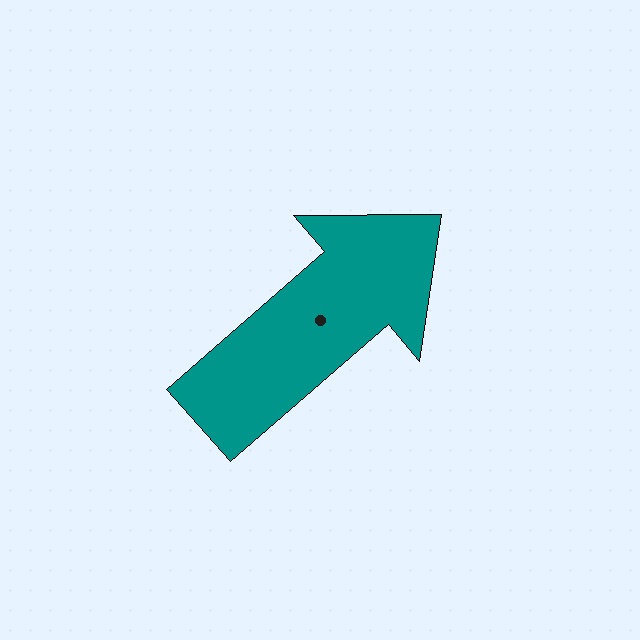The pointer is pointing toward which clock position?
Roughly 2 o'clock.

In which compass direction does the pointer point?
Northeast.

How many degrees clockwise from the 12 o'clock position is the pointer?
Approximately 49 degrees.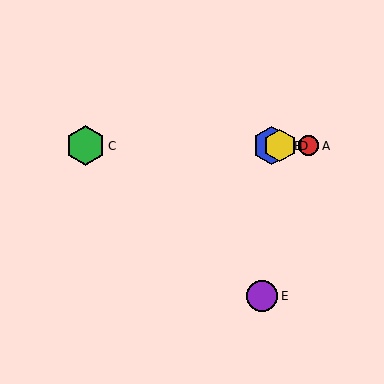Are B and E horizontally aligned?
No, B is at y≈146 and E is at y≈296.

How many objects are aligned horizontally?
4 objects (A, B, C, D) are aligned horizontally.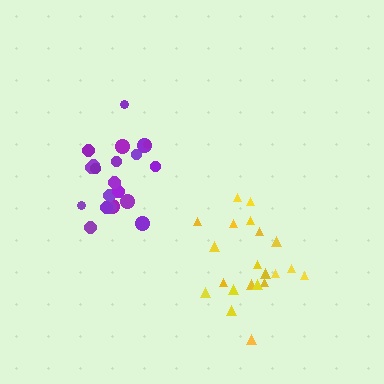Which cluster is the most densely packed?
Purple.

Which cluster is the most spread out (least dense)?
Yellow.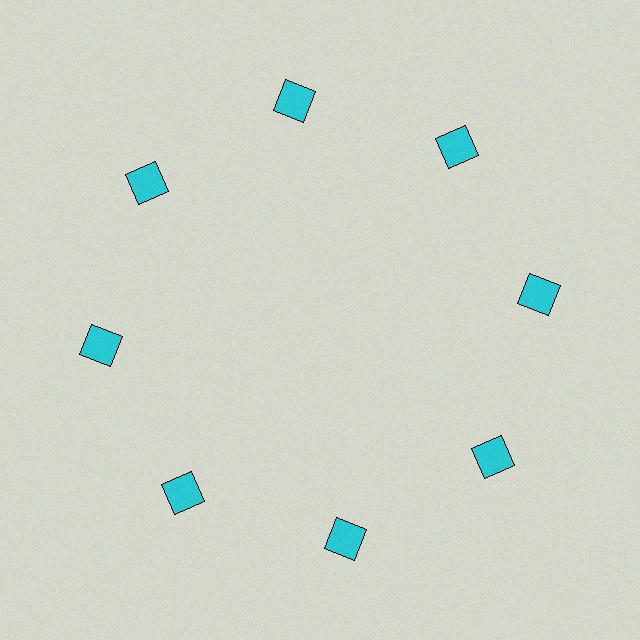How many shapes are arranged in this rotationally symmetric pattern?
There are 8 shapes, arranged in 8 groups of 1.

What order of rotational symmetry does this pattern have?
This pattern has 8-fold rotational symmetry.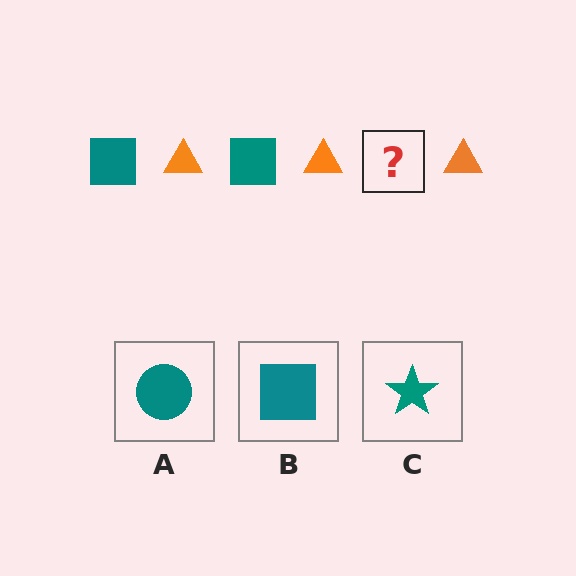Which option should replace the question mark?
Option B.